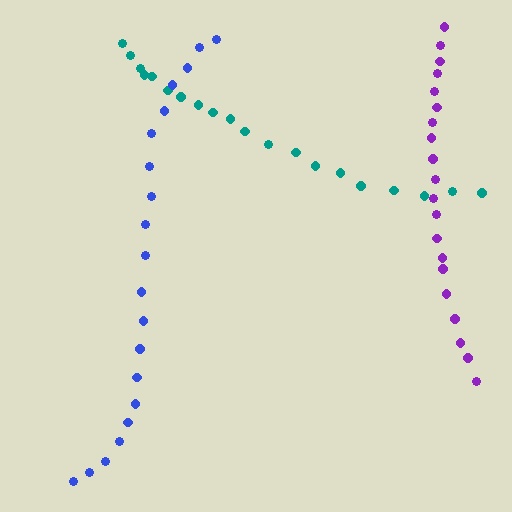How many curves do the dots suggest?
There are 3 distinct paths.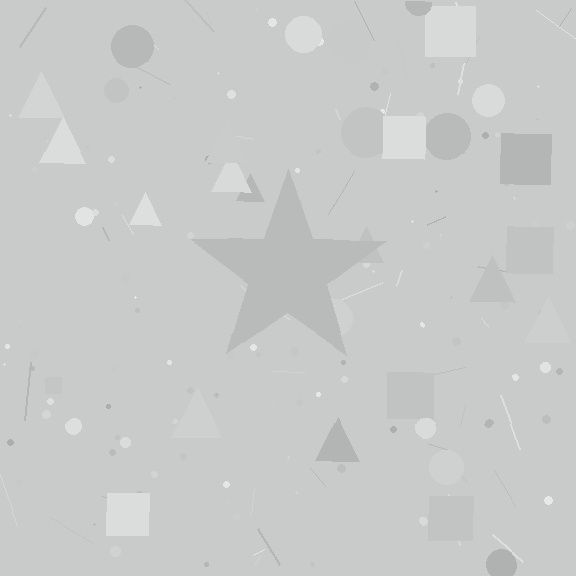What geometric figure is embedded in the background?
A star is embedded in the background.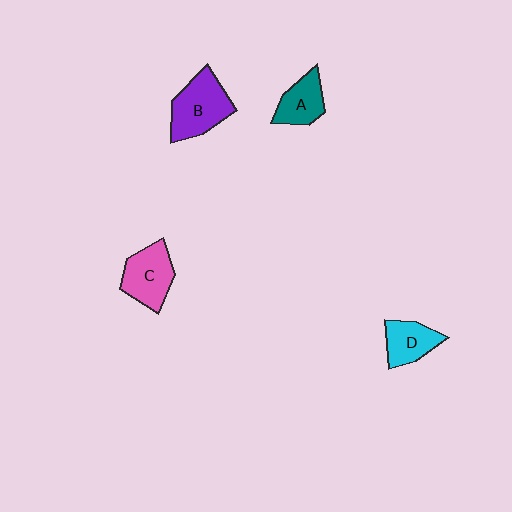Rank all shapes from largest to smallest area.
From largest to smallest: B (purple), C (pink), D (cyan), A (teal).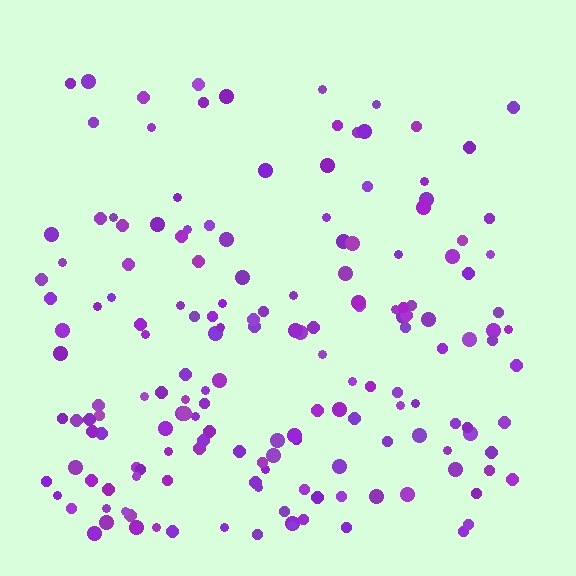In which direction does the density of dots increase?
From top to bottom, with the bottom side densest.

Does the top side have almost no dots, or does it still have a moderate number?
Still a moderate number, just noticeably fewer than the bottom.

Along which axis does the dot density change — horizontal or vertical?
Vertical.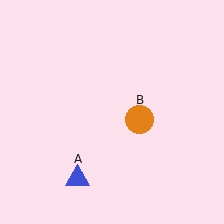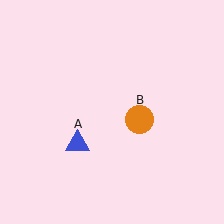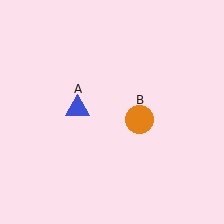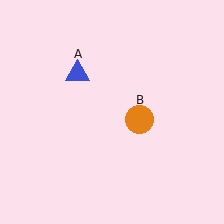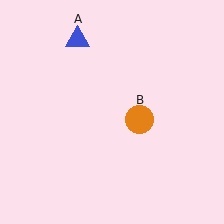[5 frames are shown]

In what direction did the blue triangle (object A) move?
The blue triangle (object A) moved up.